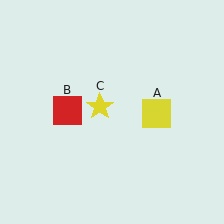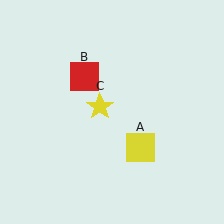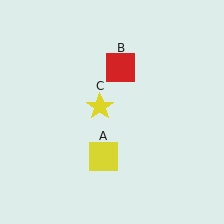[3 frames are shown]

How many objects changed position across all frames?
2 objects changed position: yellow square (object A), red square (object B).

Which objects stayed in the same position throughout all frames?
Yellow star (object C) remained stationary.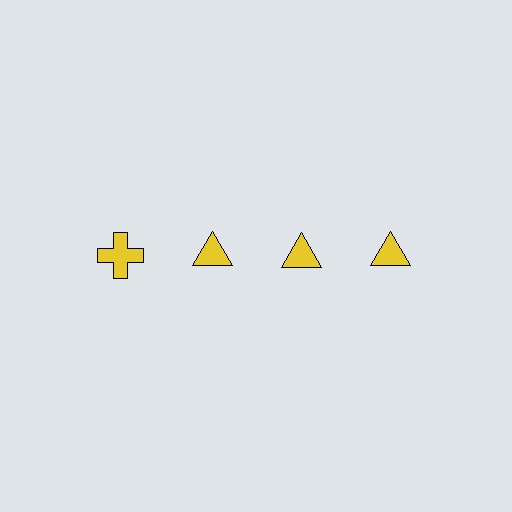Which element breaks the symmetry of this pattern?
The yellow cross in the top row, leftmost column breaks the symmetry. All other shapes are yellow triangles.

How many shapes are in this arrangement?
There are 4 shapes arranged in a grid pattern.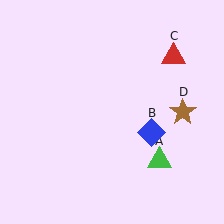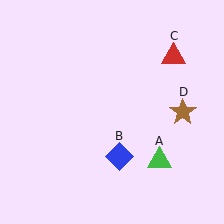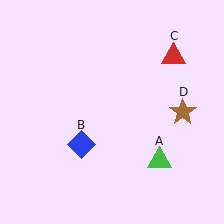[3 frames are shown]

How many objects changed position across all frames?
1 object changed position: blue diamond (object B).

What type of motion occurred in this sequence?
The blue diamond (object B) rotated clockwise around the center of the scene.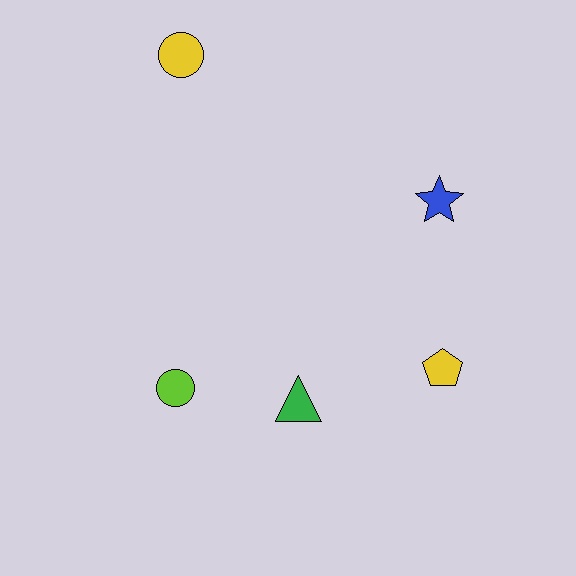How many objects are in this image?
There are 5 objects.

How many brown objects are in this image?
There are no brown objects.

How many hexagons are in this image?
There are no hexagons.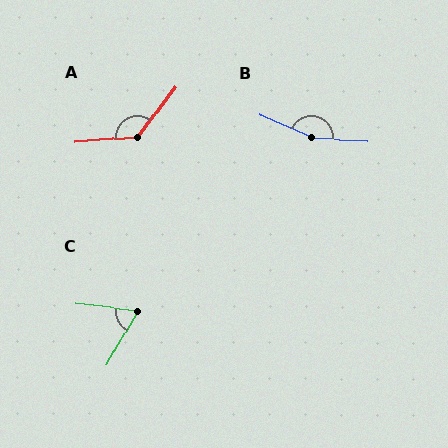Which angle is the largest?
B, at approximately 160 degrees.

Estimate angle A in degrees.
Approximately 132 degrees.